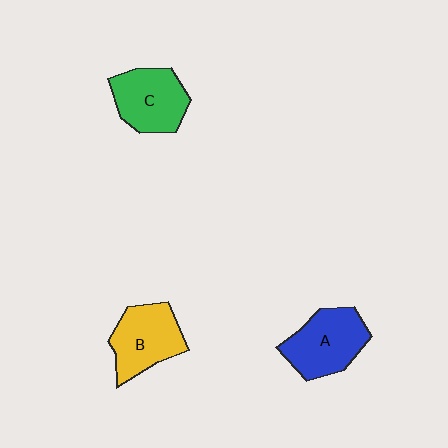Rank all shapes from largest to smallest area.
From largest to smallest: A (blue), B (yellow), C (green).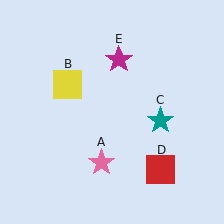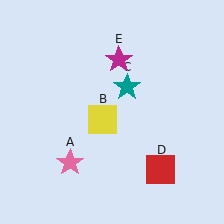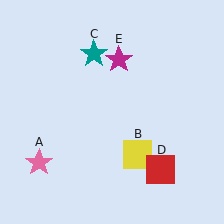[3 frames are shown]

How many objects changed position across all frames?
3 objects changed position: pink star (object A), yellow square (object B), teal star (object C).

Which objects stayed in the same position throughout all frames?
Red square (object D) and magenta star (object E) remained stationary.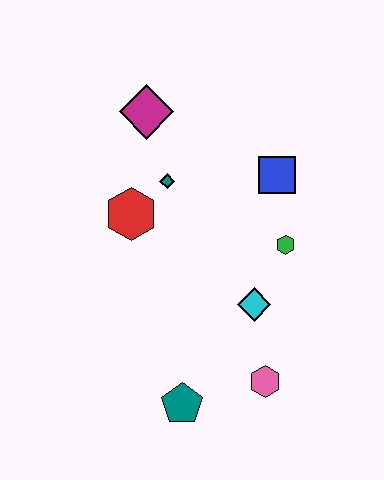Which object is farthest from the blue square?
The teal pentagon is farthest from the blue square.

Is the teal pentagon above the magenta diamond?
No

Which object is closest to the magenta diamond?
The teal diamond is closest to the magenta diamond.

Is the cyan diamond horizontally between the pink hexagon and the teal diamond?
Yes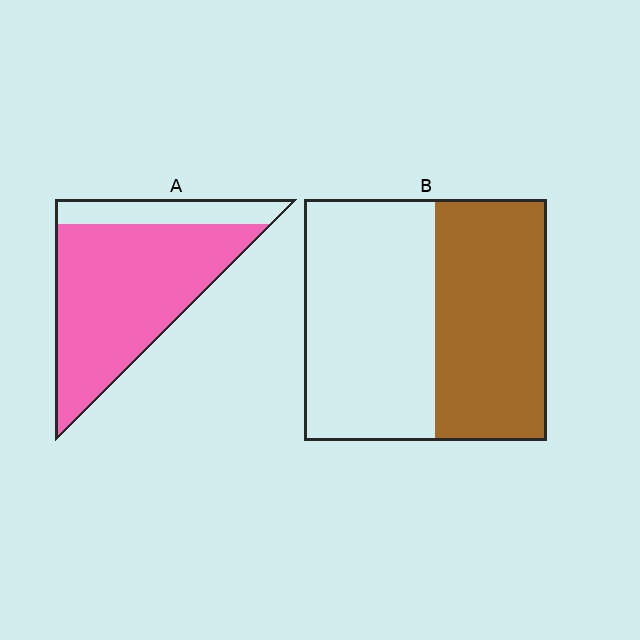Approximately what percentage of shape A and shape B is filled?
A is approximately 80% and B is approximately 45%.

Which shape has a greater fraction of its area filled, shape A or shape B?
Shape A.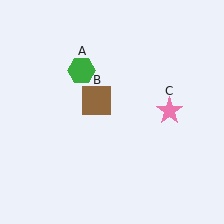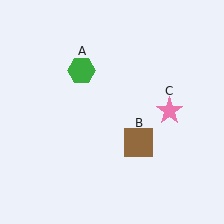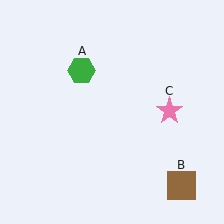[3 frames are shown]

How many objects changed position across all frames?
1 object changed position: brown square (object B).